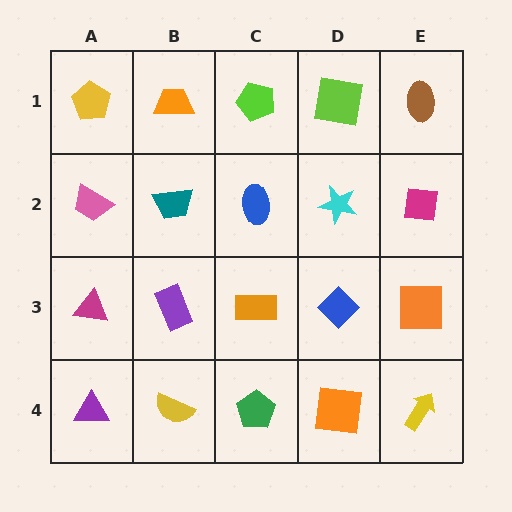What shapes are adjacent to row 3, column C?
A blue ellipse (row 2, column C), a green pentagon (row 4, column C), a purple rectangle (row 3, column B), a blue diamond (row 3, column D).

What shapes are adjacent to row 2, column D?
A lime square (row 1, column D), a blue diamond (row 3, column D), a blue ellipse (row 2, column C), a magenta square (row 2, column E).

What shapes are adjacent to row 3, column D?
A cyan star (row 2, column D), an orange square (row 4, column D), an orange rectangle (row 3, column C), an orange square (row 3, column E).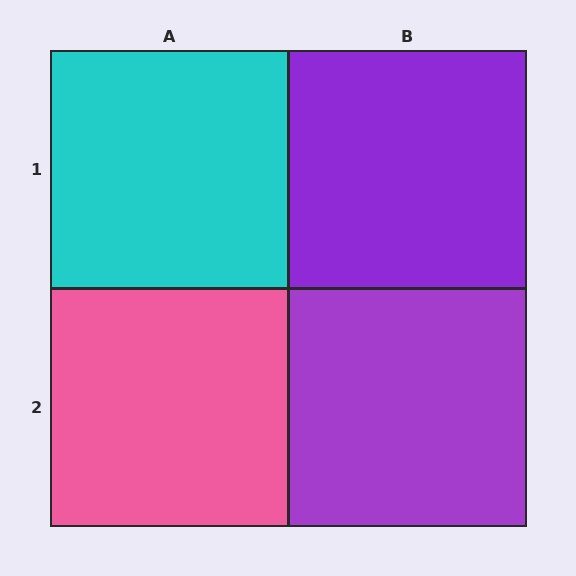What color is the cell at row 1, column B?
Purple.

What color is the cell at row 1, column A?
Cyan.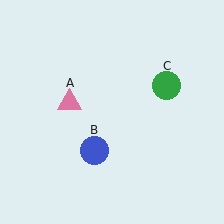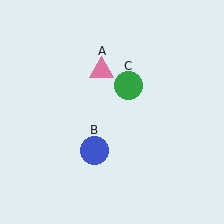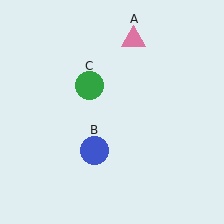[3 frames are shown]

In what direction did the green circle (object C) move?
The green circle (object C) moved left.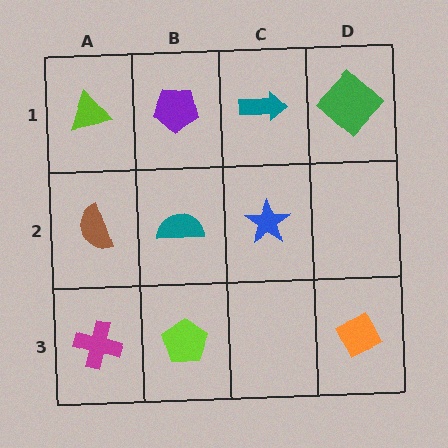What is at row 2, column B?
A teal semicircle.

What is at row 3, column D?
An orange diamond.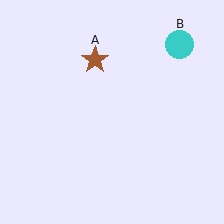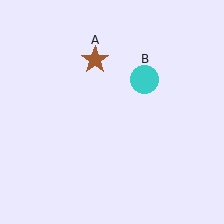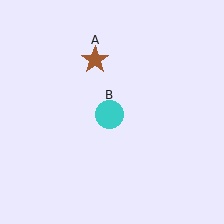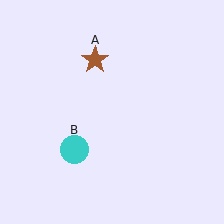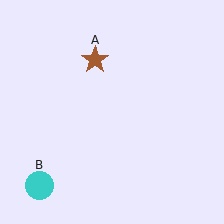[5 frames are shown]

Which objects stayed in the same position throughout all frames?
Brown star (object A) remained stationary.